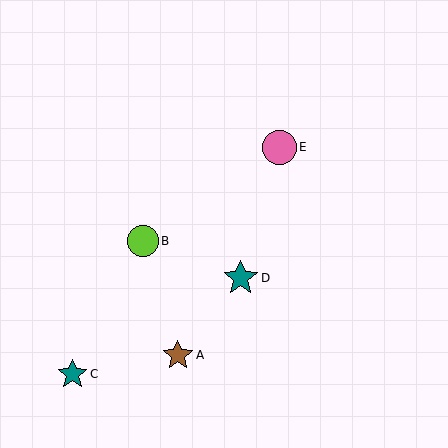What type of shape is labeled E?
Shape E is a pink circle.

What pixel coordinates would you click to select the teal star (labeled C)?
Click at (72, 374) to select the teal star C.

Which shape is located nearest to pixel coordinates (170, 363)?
The brown star (labeled A) at (178, 355) is nearest to that location.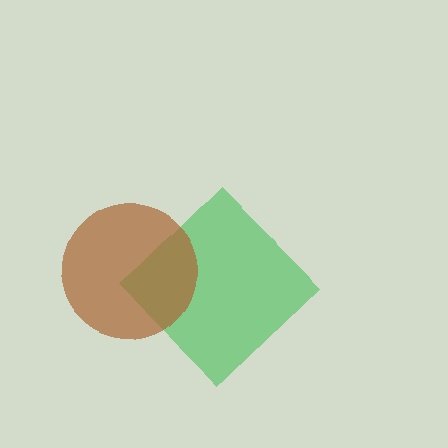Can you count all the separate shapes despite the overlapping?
Yes, there are 2 separate shapes.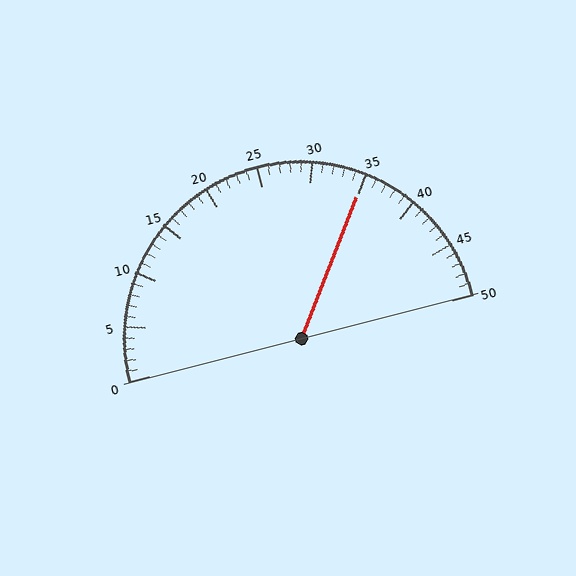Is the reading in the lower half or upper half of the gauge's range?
The reading is in the upper half of the range (0 to 50).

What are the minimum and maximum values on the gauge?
The gauge ranges from 0 to 50.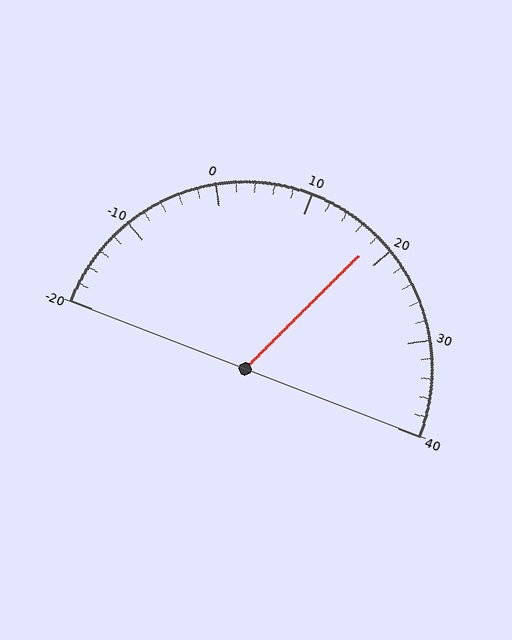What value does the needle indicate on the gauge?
The needle indicates approximately 18.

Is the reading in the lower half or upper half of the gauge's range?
The reading is in the upper half of the range (-20 to 40).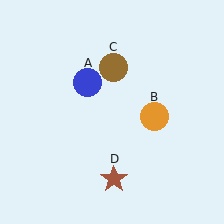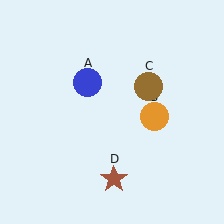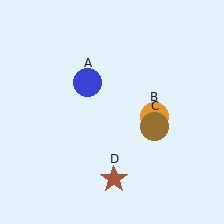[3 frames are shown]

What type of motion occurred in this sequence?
The brown circle (object C) rotated clockwise around the center of the scene.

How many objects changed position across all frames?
1 object changed position: brown circle (object C).